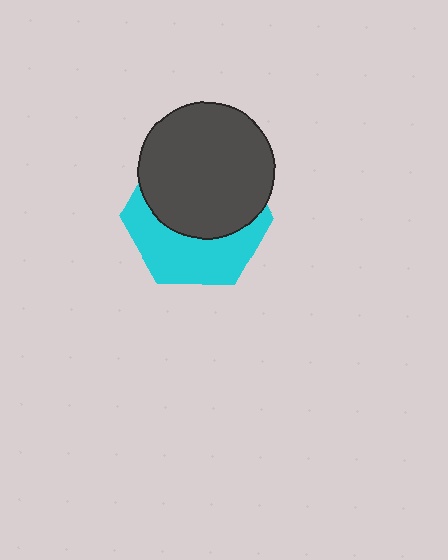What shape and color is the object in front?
The object in front is a dark gray circle.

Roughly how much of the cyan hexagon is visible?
A small part of it is visible (roughly 44%).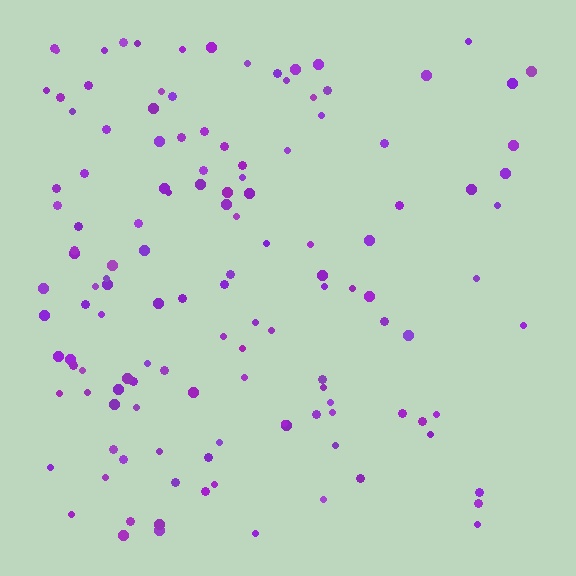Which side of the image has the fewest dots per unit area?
The right.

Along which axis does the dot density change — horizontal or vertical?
Horizontal.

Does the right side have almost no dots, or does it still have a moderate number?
Still a moderate number, just noticeably fewer than the left.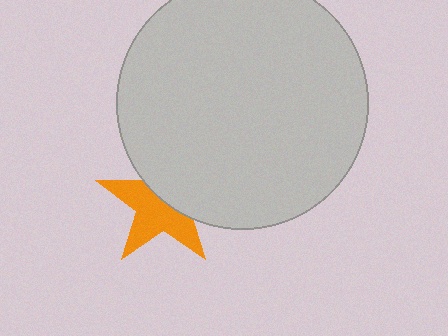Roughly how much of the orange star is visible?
About half of it is visible (roughly 56%).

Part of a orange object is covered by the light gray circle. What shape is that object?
It is a star.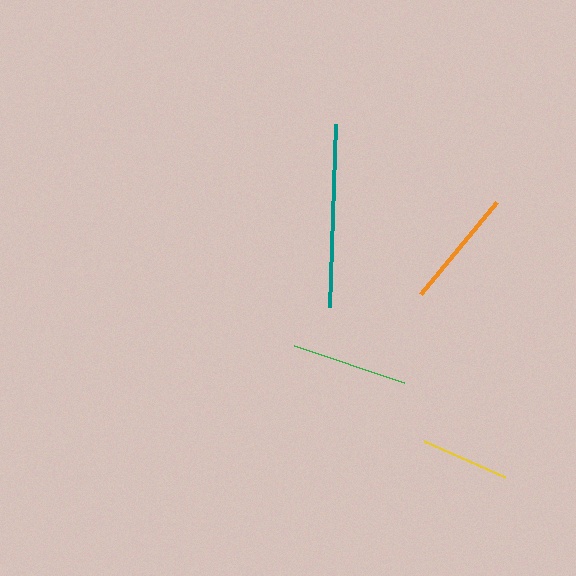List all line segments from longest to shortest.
From longest to shortest: teal, orange, green, yellow.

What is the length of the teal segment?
The teal segment is approximately 183 pixels long.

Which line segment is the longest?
The teal line is the longest at approximately 183 pixels.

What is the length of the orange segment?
The orange segment is approximately 119 pixels long.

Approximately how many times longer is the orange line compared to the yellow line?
The orange line is approximately 1.3 times the length of the yellow line.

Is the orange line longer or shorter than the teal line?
The teal line is longer than the orange line.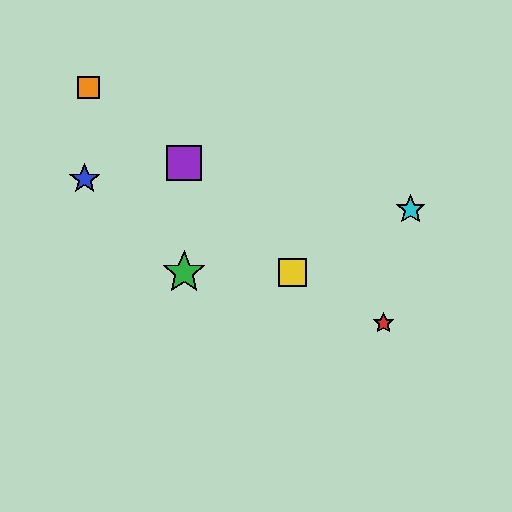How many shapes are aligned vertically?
2 shapes (the green star, the purple square) are aligned vertically.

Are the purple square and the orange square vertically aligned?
No, the purple square is at x≈184 and the orange square is at x≈88.